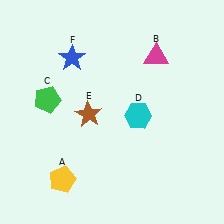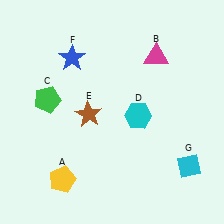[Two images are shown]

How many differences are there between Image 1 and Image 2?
There is 1 difference between the two images.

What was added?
A cyan diamond (G) was added in Image 2.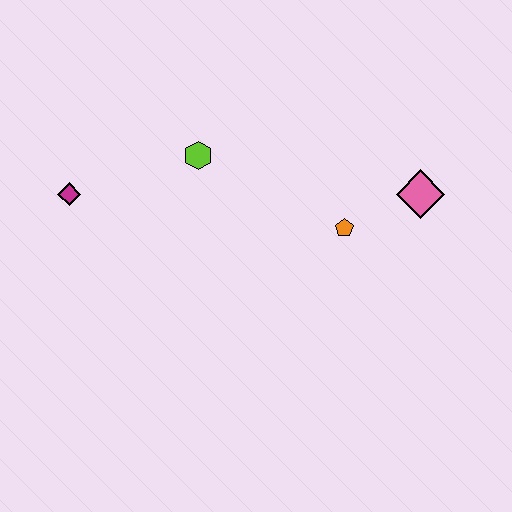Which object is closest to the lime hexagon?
The magenta diamond is closest to the lime hexagon.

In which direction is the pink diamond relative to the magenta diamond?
The pink diamond is to the right of the magenta diamond.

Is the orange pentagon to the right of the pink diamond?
No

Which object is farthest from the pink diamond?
The magenta diamond is farthest from the pink diamond.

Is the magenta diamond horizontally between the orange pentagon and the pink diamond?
No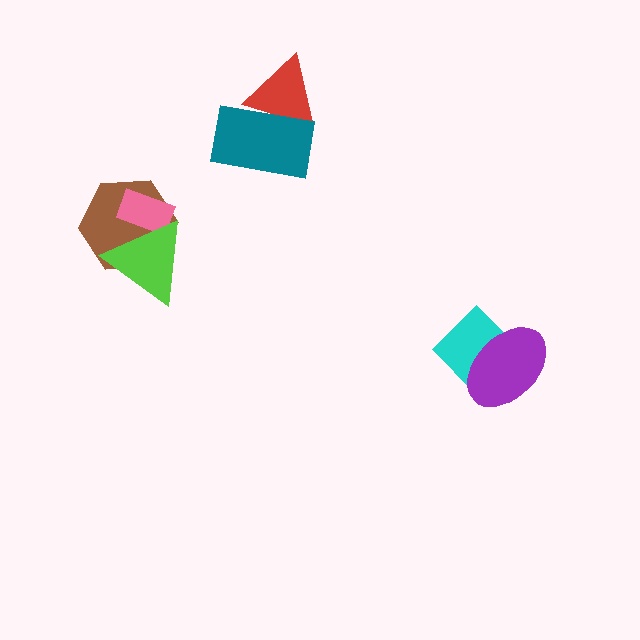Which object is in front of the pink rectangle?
The lime triangle is in front of the pink rectangle.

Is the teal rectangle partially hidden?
No, no other shape covers it.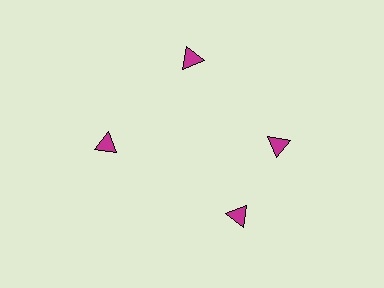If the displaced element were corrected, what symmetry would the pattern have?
It would have 4-fold rotational symmetry — the pattern would map onto itself every 90 degrees.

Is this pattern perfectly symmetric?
No. The 4 magenta triangles are arranged in a ring, but one element near the 6 o'clock position is rotated out of alignment along the ring, breaking the 4-fold rotational symmetry.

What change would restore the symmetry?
The symmetry would be restored by rotating it back into even spacing with its neighbors so that all 4 triangles sit at equal angles and equal distance from the center.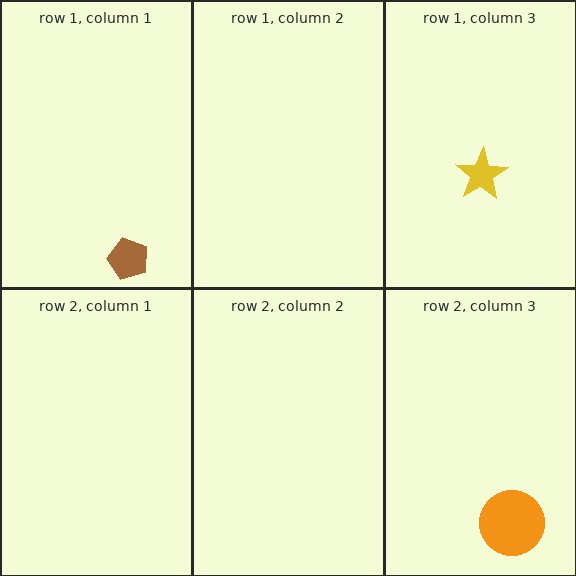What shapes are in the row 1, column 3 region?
The yellow star.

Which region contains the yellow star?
The row 1, column 3 region.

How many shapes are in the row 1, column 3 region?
1.